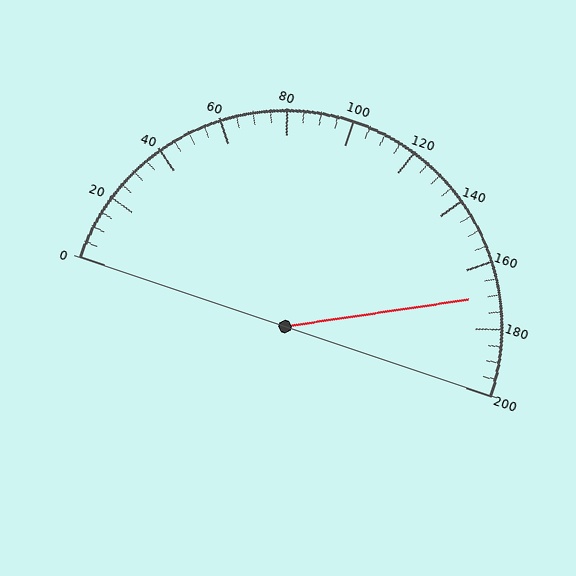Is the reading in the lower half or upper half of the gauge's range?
The reading is in the upper half of the range (0 to 200).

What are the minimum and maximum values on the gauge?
The gauge ranges from 0 to 200.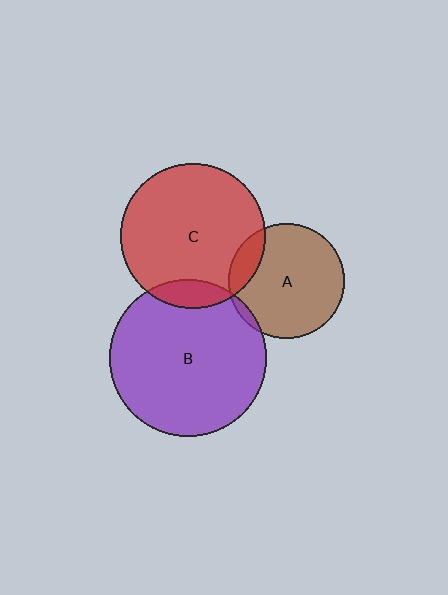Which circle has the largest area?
Circle B (purple).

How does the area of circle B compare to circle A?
Approximately 1.9 times.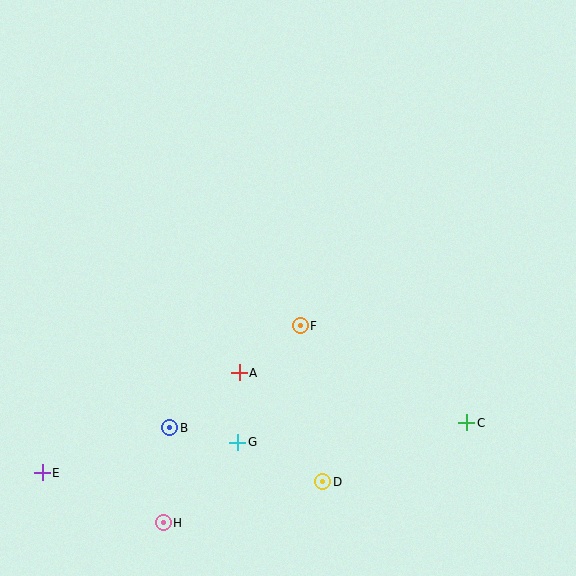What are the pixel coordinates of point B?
Point B is at (170, 428).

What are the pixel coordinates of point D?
Point D is at (323, 482).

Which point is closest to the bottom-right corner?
Point C is closest to the bottom-right corner.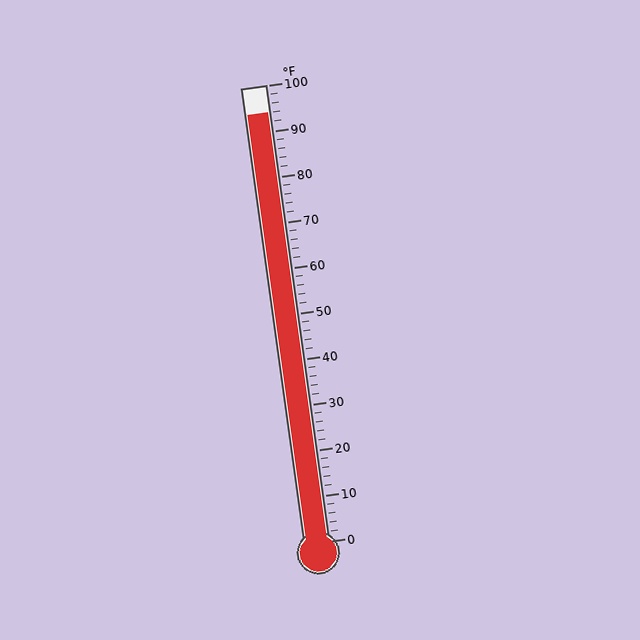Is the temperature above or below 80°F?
The temperature is above 80°F.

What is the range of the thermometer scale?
The thermometer scale ranges from 0°F to 100°F.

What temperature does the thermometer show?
The thermometer shows approximately 94°F.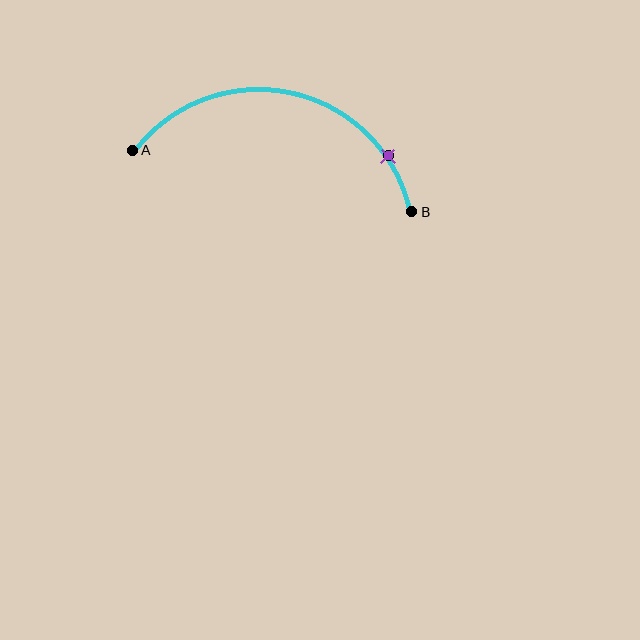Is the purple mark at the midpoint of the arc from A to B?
No. The purple mark lies on the arc but is closer to endpoint B. The arc midpoint would be at the point on the curve equidistant along the arc from both A and B.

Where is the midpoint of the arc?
The arc midpoint is the point on the curve farthest from the straight line joining A and B. It sits above that line.